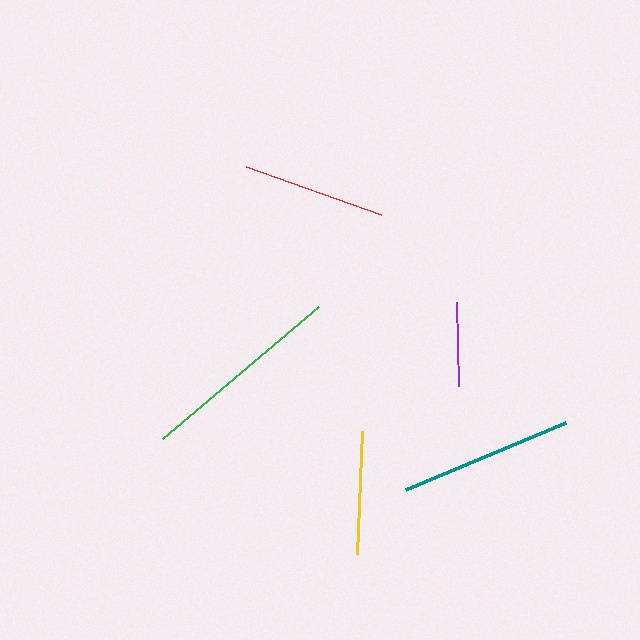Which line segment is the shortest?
The purple line is the shortest at approximately 84 pixels.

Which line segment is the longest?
The green line is the longest at approximately 203 pixels.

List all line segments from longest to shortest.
From longest to shortest: green, teal, red, yellow, purple.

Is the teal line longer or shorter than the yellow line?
The teal line is longer than the yellow line.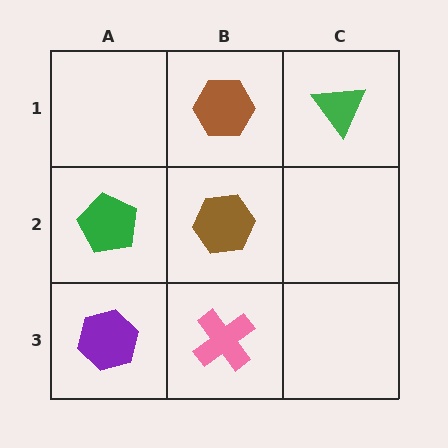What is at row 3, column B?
A pink cross.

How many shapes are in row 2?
2 shapes.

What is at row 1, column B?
A brown hexagon.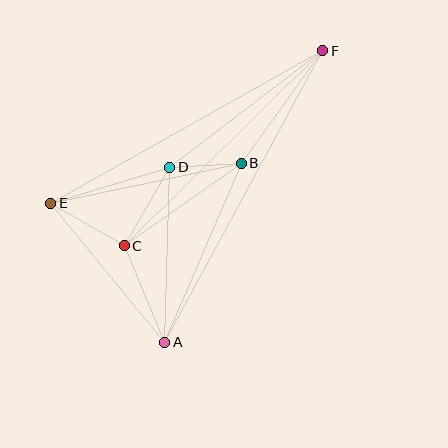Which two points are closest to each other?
Points B and D are closest to each other.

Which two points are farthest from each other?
Points A and F are farthest from each other.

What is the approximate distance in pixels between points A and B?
The distance between A and B is approximately 195 pixels.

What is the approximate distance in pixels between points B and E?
The distance between B and E is approximately 194 pixels.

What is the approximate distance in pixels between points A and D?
The distance between A and D is approximately 175 pixels.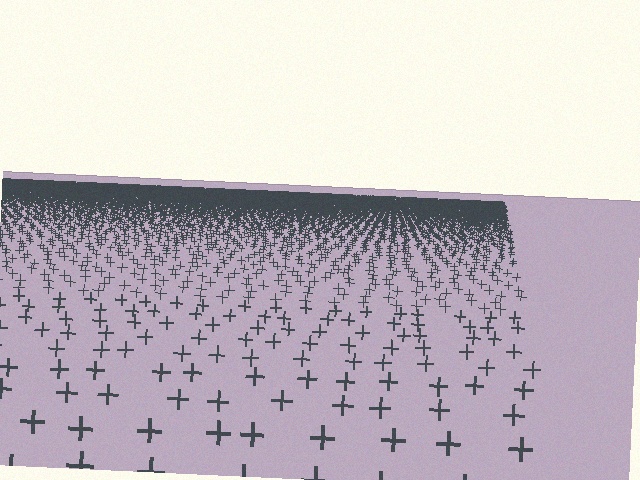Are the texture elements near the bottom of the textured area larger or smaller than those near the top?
Larger. Near the bottom, elements are closer to the viewer and appear at a bigger on-screen size.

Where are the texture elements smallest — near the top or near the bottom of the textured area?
Near the top.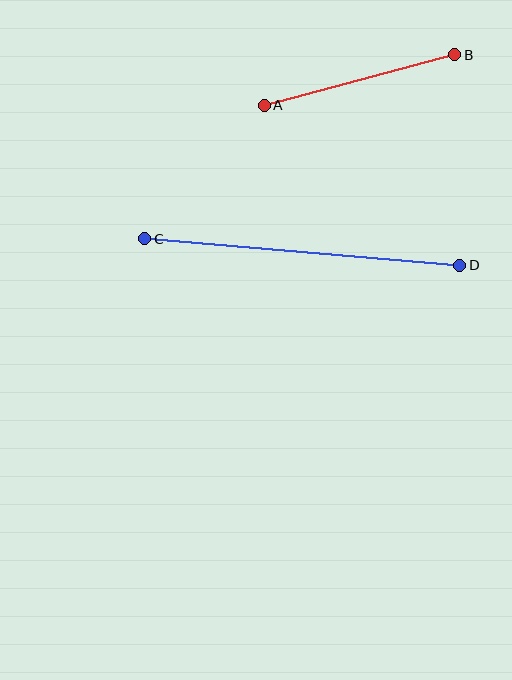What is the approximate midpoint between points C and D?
The midpoint is at approximately (302, 252) pixels.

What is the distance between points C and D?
The distance is approximately 316 pixels.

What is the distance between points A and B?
The distance is approximately 197 pixels.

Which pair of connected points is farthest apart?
Points C and D are farthest apart.